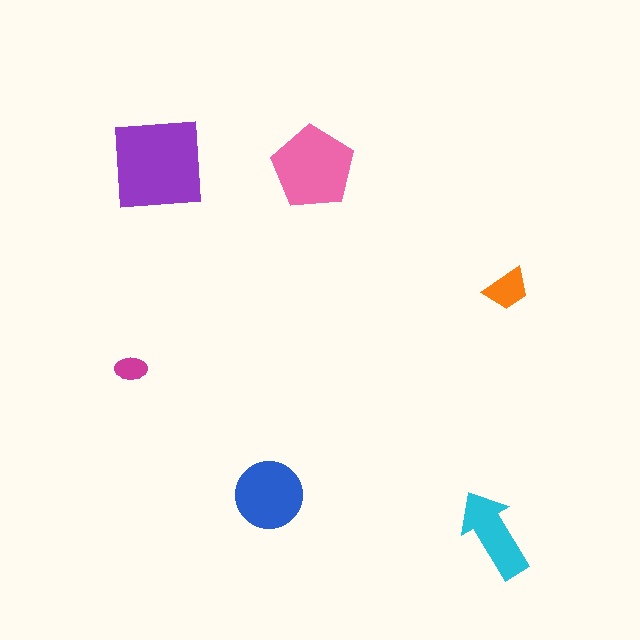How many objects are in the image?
There are 6 objects in the image.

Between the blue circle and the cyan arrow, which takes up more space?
The blue circle.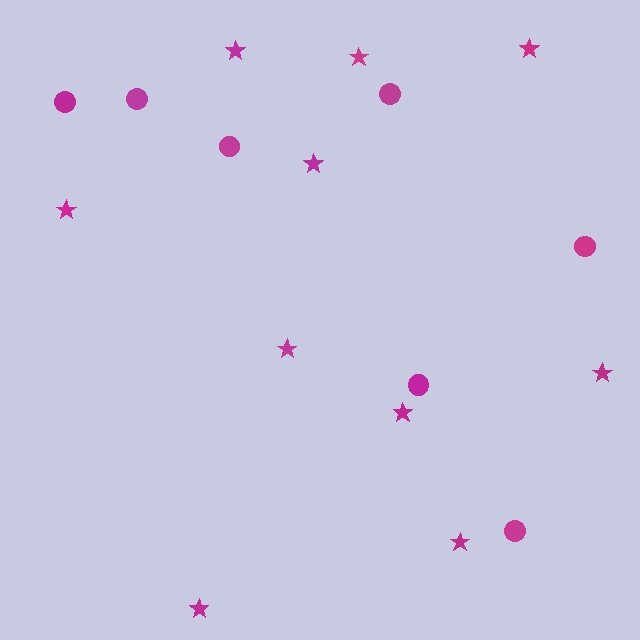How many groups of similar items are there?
There are 2 groups: one group of stars (10) and one group of circles (7).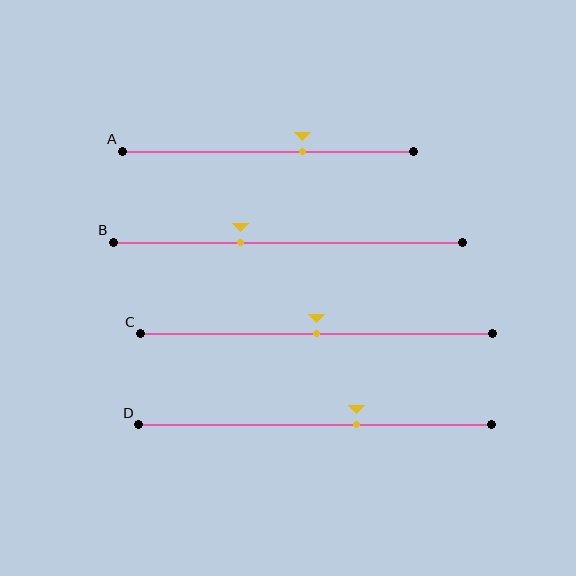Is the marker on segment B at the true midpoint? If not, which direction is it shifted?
No, the marker on segment B is shifted to the left by about 14% of the segment length.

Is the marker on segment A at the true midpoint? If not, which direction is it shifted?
No, the marker on segment A is shifted to the right by about 12% of the segment length.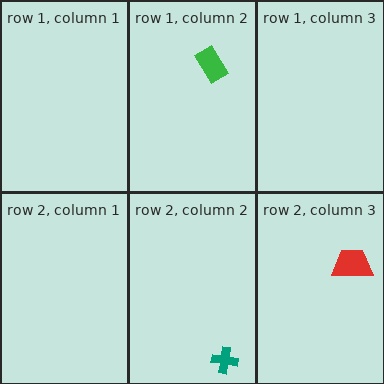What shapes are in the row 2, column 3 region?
The red trapezoid.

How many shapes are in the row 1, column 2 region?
1.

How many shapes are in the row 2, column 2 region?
1.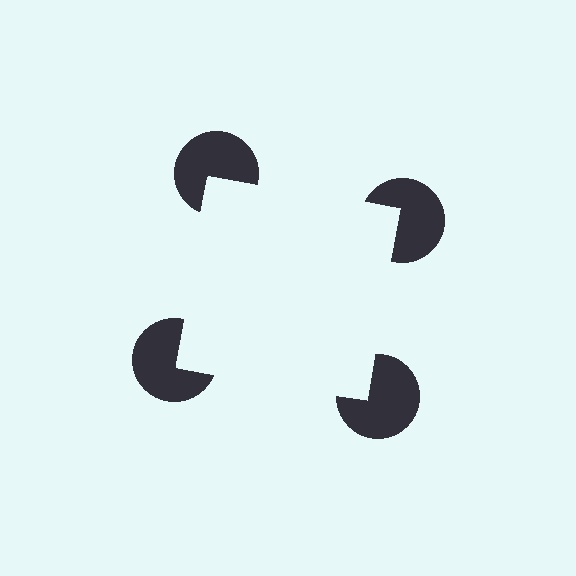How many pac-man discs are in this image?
There are 4 — one at each vertex of the illusory square.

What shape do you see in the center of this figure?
An illusory square — its edges are inferred from the aligned wedge cuts in the pac-man discs, not physically drawn.